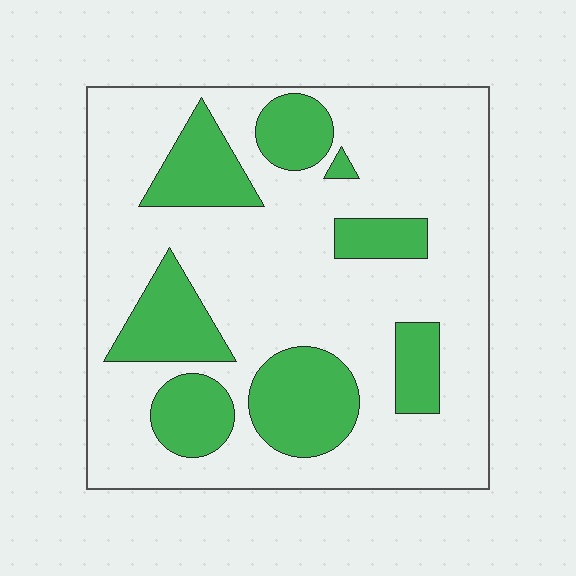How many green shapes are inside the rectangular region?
8.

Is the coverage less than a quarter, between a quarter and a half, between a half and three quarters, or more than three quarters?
Between a quarter and a half.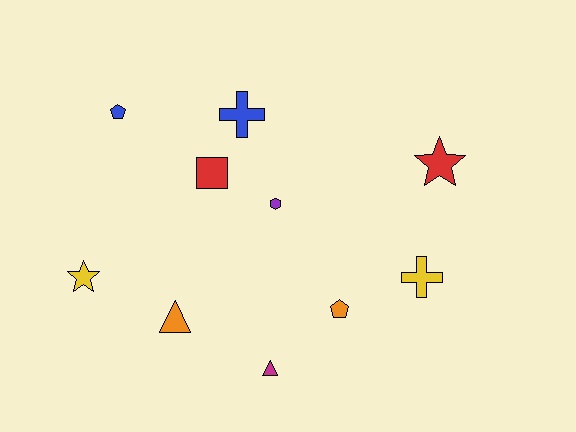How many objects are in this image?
There are 10 objects.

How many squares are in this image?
There is 1 square.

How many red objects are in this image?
There are 2 red objects.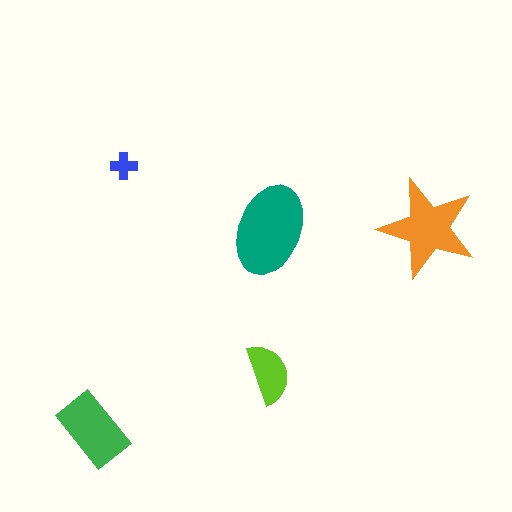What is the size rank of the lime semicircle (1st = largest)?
4th.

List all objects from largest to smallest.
The teal ellipse, the orange star, the green rectangle, the lime semicircle, the blue cross.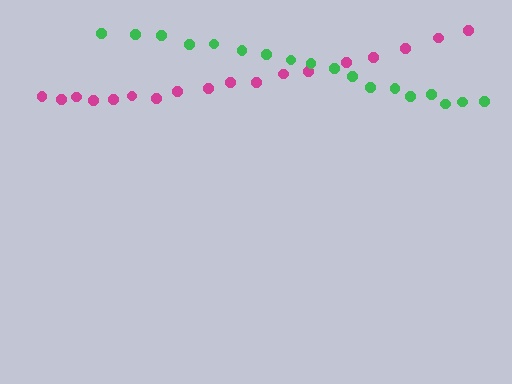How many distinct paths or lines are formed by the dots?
There are 2 distinct paths.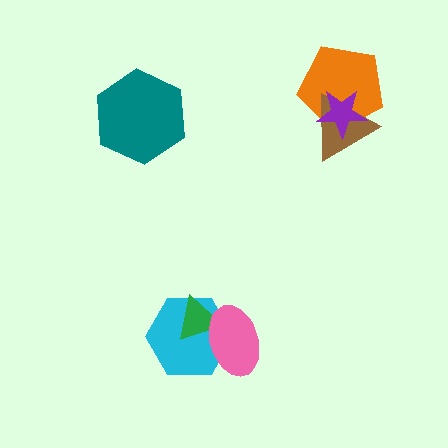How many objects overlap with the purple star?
2 objects overlap with the purple star.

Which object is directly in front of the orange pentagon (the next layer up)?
The brown triangle is directly in front of the orange pentagon.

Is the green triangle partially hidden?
Yes, it is partially covered by another shape.